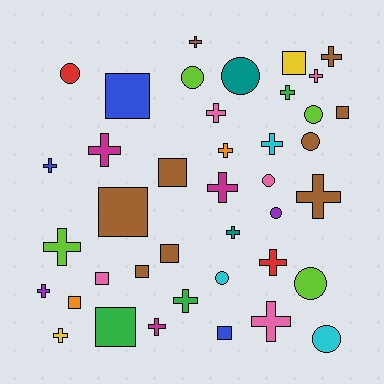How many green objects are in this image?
There are 3 green objects.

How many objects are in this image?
There are 40 objects.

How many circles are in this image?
There are 10 circles.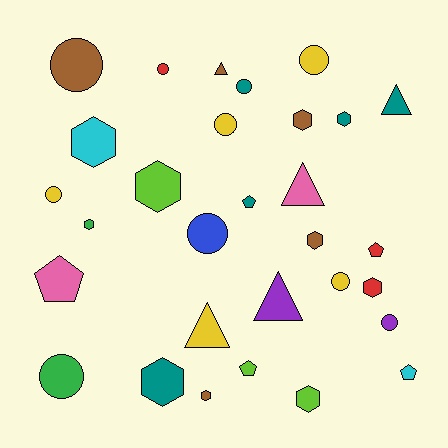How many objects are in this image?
There are 30 objects.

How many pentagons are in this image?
There are 5 pentagons.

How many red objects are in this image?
There are 3 red objects.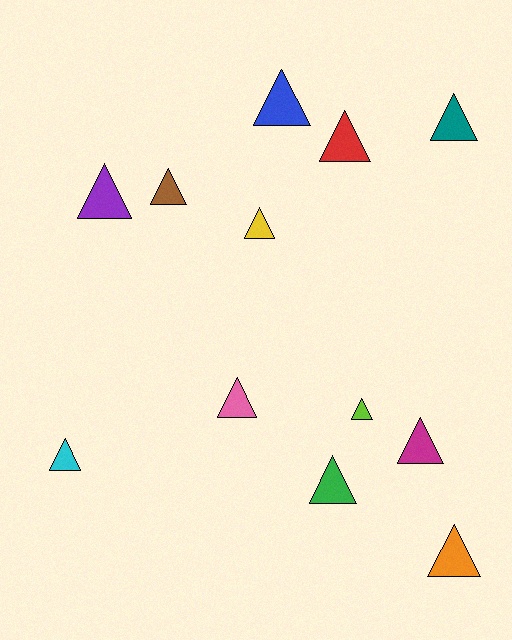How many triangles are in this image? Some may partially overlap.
There are 12 triangles.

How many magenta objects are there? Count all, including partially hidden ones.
There is 1 magenta object.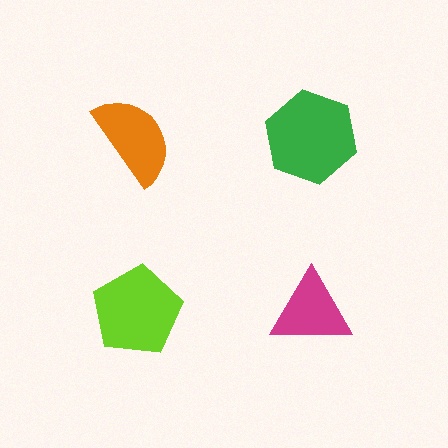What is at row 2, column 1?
A lime pentagon.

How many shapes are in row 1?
2 shapes.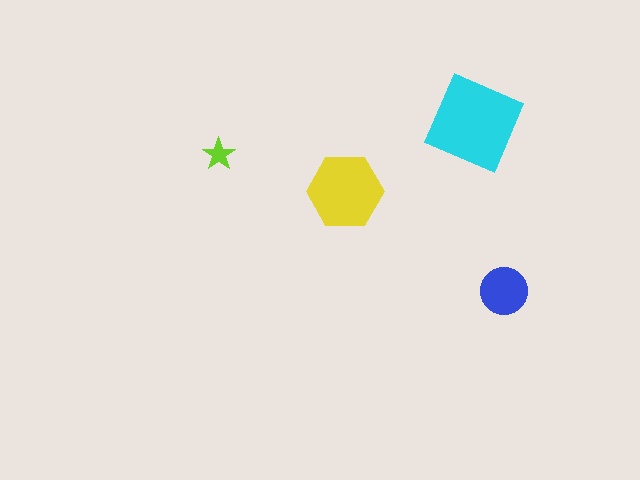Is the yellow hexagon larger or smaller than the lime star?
Larger.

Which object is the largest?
The cyan square.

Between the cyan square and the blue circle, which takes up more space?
The cyan square.